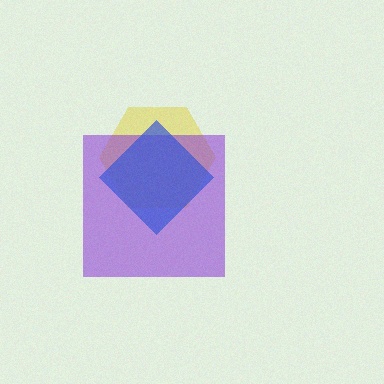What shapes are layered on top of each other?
The layered shapes are: a yellow hexagon, a purple square, a blue diamond.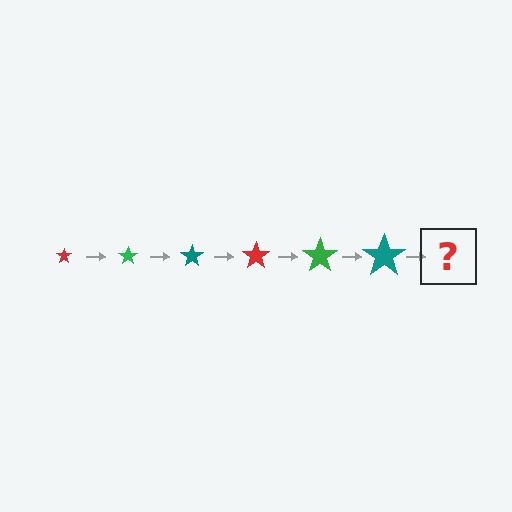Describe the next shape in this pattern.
It should be a red star, larger than the previous one.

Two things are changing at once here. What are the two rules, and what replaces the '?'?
The two rules are that the star grows larger each step and the color cycles through red, green, and teal. The '?' should be a red star, larger than the previous one.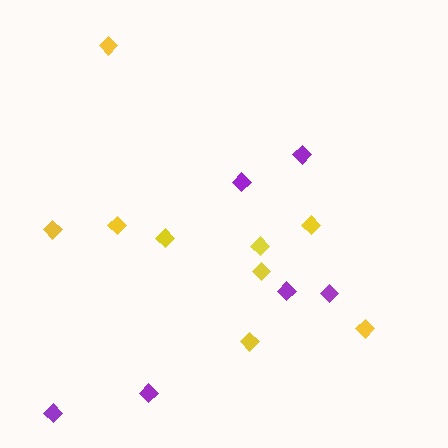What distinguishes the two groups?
There are 2 groups: one group of purple diamonds (6) and one group of yellow diamonds (9).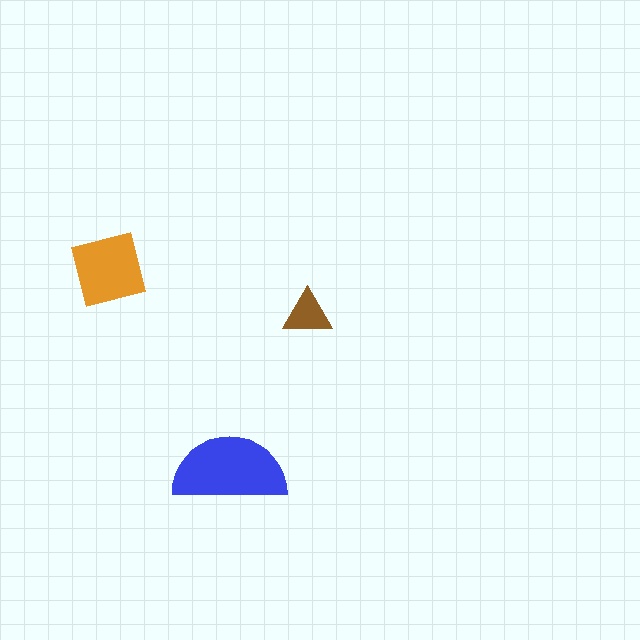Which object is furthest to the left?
The orange square is leftmost.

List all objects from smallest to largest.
The brown triangle, the orange square, the blue semicircle.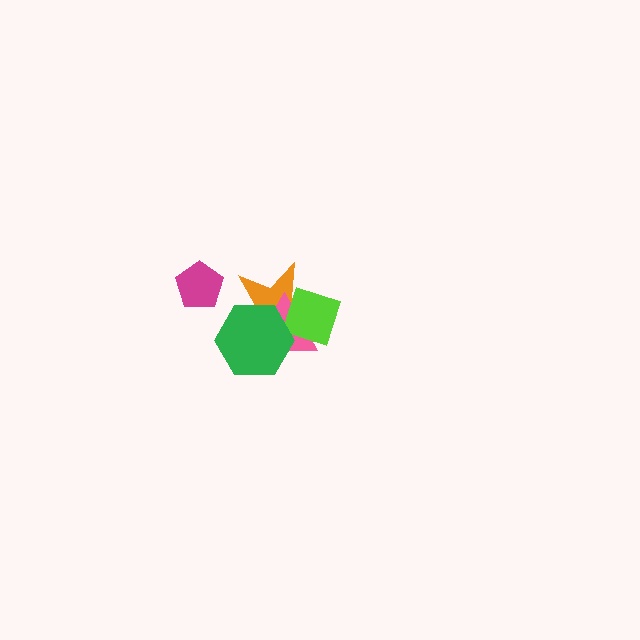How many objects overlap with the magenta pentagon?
0 objects overlap with the magenta pentagon.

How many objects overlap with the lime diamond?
3 objects overlap with the lime diamond.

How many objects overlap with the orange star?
3 objects overlap with the orange star.